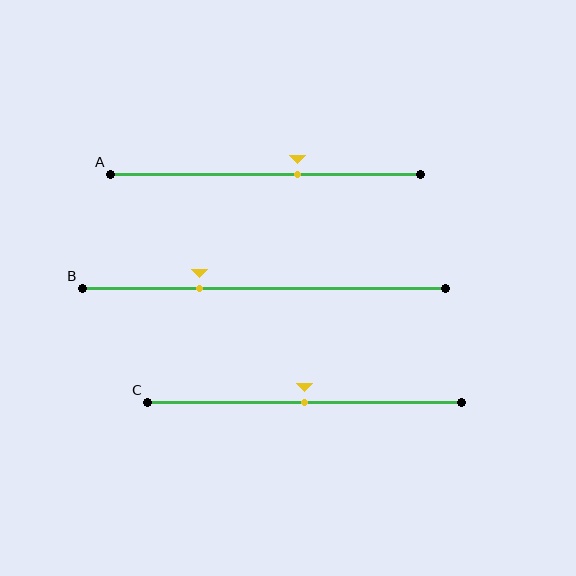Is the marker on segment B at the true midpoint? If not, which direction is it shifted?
No, the marker on segment B is shifted to the left by about 18% of the segment length.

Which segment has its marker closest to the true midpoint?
Segment C has its marker closest to the true midpoint.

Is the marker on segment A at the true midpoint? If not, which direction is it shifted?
No, the marker on segment A is shifted to the right by about 10% of the segment length.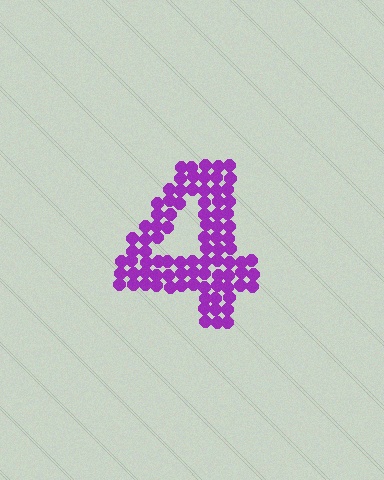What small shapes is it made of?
It is made of small circles.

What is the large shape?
The large shape is the digit 4.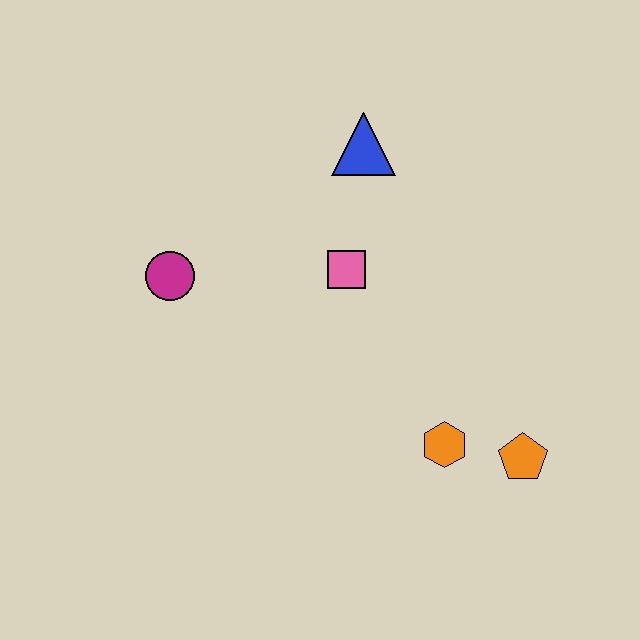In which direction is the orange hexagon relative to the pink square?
The orange hexagon is below the pink square.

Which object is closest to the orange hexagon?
The orange pentagon is closest to the orange hexagon.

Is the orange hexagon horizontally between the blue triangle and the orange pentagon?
Yes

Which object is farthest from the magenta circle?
The orange pentagon is farthest from the magenta circle.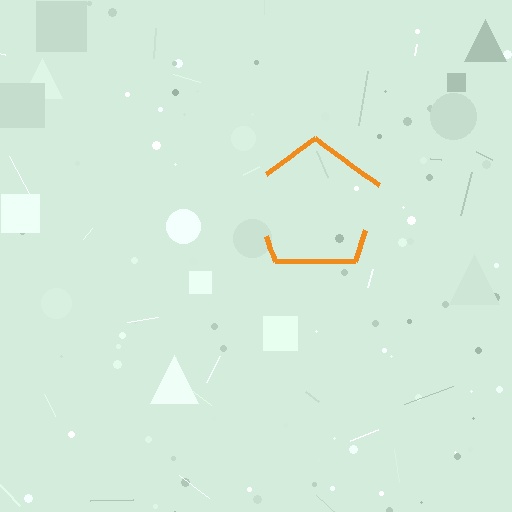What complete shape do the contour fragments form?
The contour fragments form a pentagon.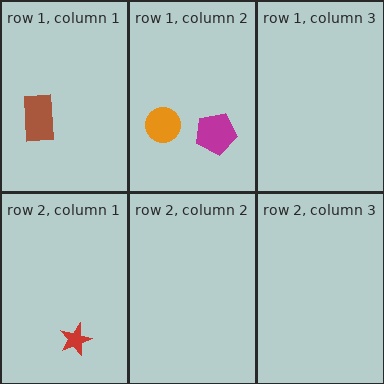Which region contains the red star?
The row 2, column 1 region.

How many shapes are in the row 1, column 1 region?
1.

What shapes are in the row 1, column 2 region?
The magenta pentagon, the orange circle.